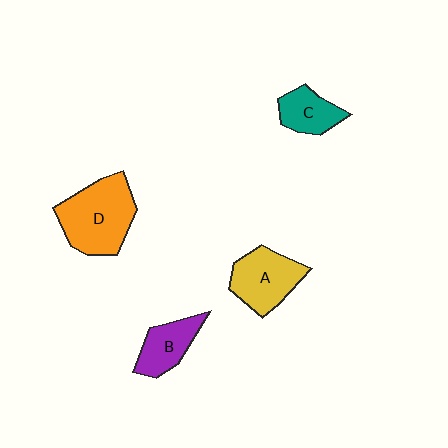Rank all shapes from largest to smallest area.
From largest to smallest: D (orange), A (yellow), B (purple), C (teal).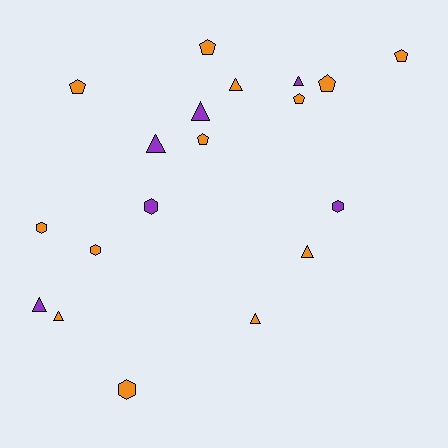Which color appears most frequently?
Orange, with 13 objects.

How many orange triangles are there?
There are 4 orange triangles.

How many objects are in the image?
There are 19 objects.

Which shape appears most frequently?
Triangle, with 8 objects.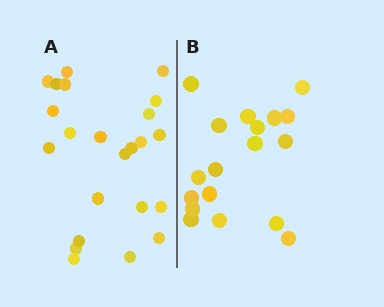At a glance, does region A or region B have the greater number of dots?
Region A (the left region) has more dots.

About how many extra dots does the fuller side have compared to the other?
Region A has about 5 more dots than region B.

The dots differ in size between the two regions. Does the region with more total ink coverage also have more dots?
No. Region B has more total ink coverage because its dots are larger, but region A actually contains more individual dots. Total area can be misleading — the number of items is what matters here.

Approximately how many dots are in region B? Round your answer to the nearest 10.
About 20 dots. (The exact count is 18, which rounds to 20.)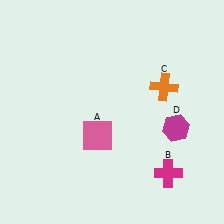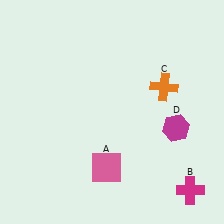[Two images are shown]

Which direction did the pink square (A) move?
The pink square (A) moved down.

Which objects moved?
The objects that moved are: the pink square (A), the magenta cross (B).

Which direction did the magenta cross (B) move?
The magenta cross (B) moved right.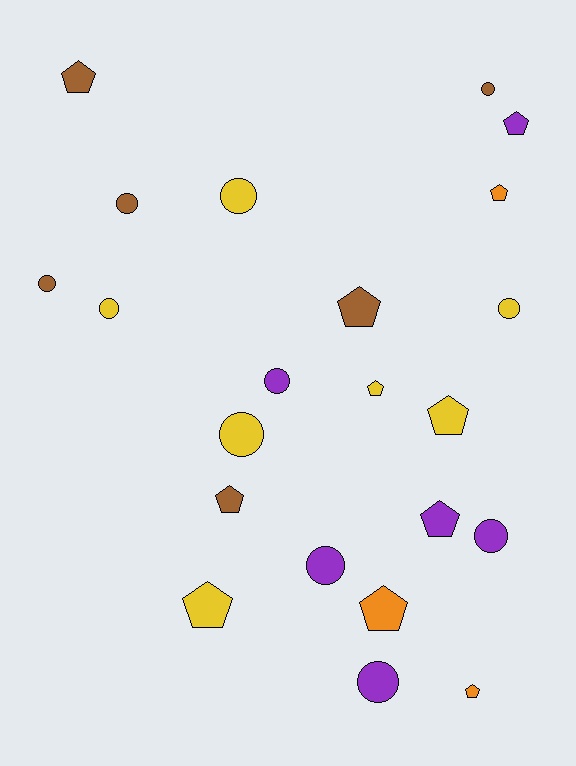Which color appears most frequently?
Yellow, with 7 objects.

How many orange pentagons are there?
There are 3 orange pentagons.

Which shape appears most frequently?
Circle, with 11 objects.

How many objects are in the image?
There are 22 objects.